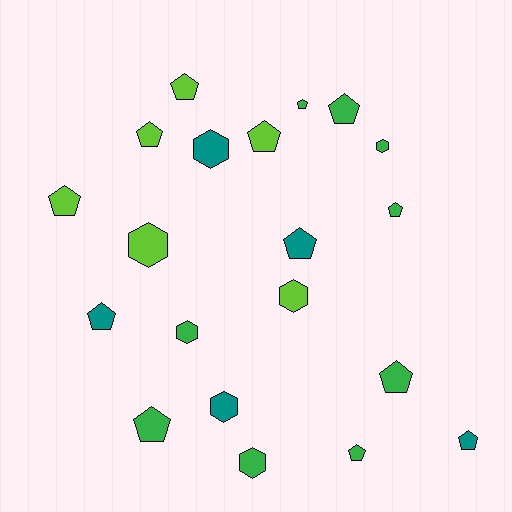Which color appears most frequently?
Green, with 9 objects.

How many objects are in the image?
There are 20 objects.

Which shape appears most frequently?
Pentagon, with 13 objects.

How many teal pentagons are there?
There are 3 teal pentagons.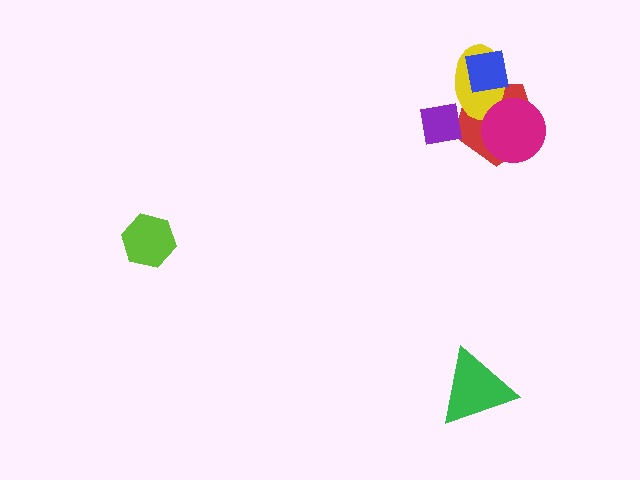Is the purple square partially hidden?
No, no other shape covers it.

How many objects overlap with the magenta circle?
2 objects overlap with the magenta circle.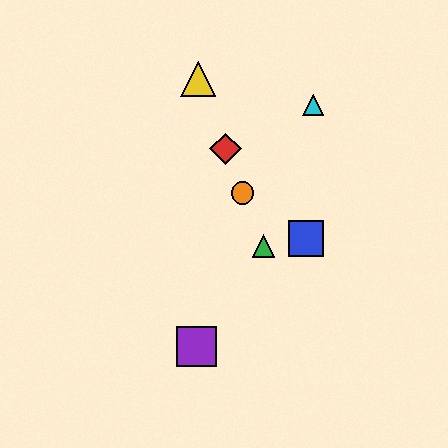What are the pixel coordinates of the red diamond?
The red diamond is at (225, 149).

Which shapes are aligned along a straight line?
The red diamond, the green triangle, the yellow triangle, the orange circle are aligned along a straight line.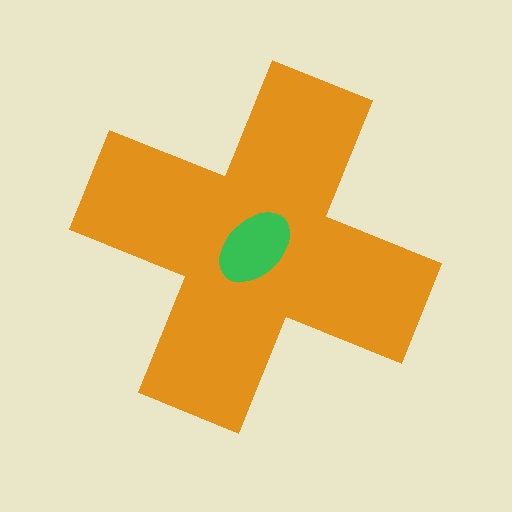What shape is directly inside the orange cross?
The green ellipse.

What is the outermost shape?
The orange cross.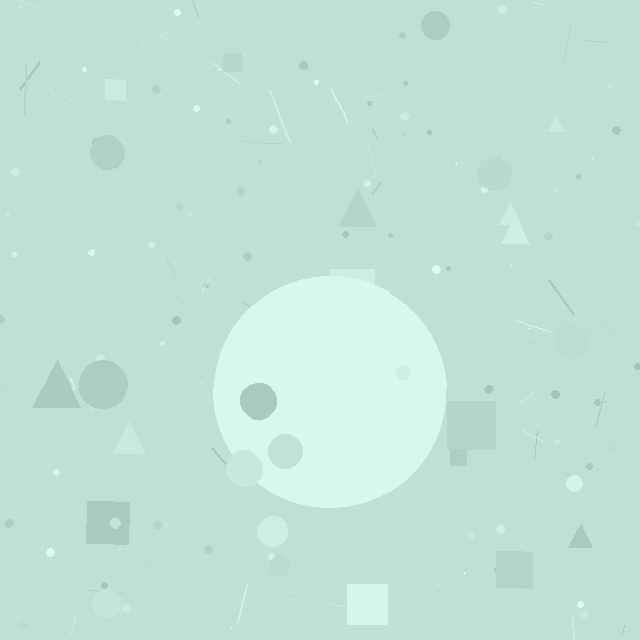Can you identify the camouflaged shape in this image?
The camouflaged shape is a circle.